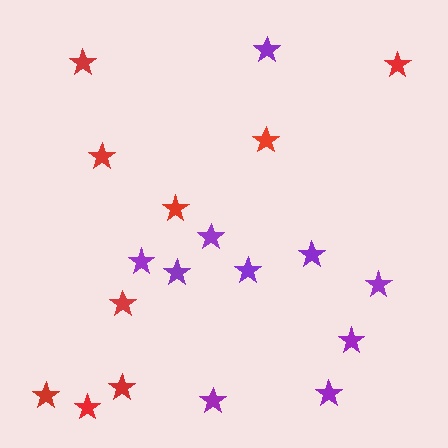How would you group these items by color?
There are 2 groups: one group of purple stars (10) and one group of red stars (9).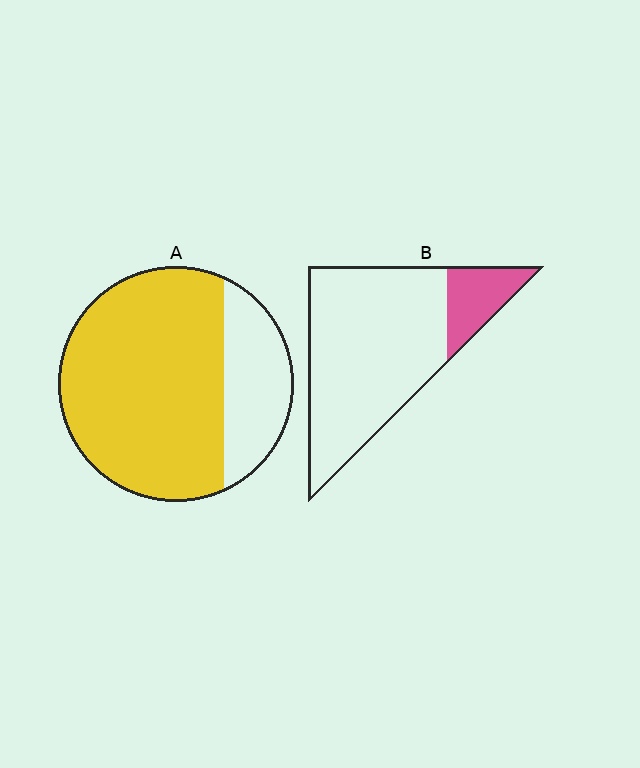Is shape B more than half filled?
No.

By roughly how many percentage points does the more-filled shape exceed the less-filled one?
By roughly 60 percentage points (A over B).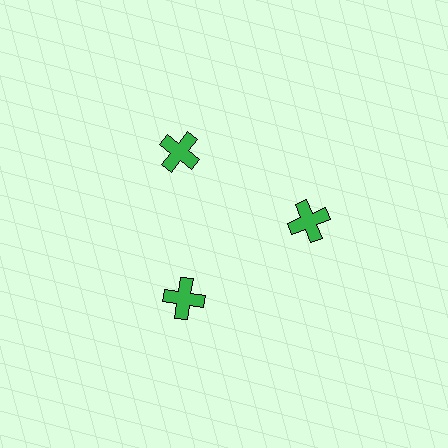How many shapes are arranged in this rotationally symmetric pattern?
There are 3 shapes, arranged in 3 groups of 1.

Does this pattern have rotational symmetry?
Yes, this pattern has 3-fold rotational symmetry. It looks the same after rotating 120 degrees around the center.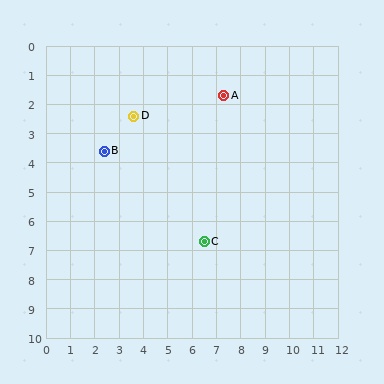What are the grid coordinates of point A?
Point A is at approximately (7.3, 1.7).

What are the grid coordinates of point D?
Point D is at approximately (3.6, 2.4).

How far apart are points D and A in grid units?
Points D and A are about 3.8 grid units apart.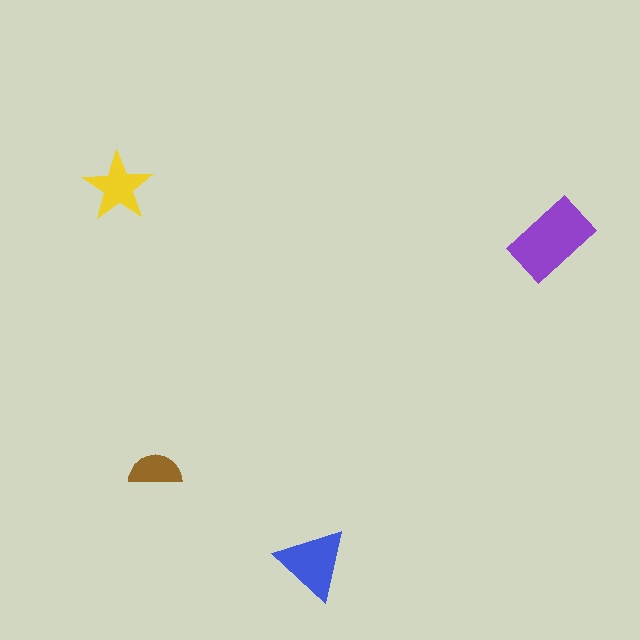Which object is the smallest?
The brown semicircle.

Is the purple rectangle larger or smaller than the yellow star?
Larger.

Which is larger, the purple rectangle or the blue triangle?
The purple rectangle.